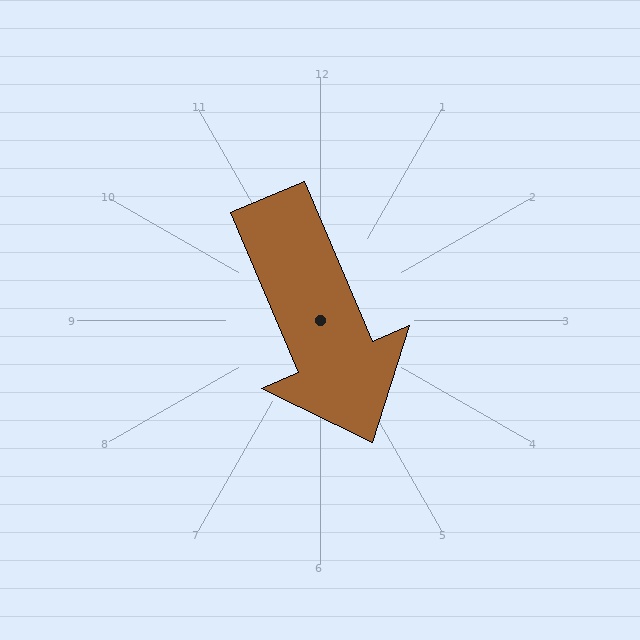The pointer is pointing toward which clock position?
Roughly 5 o'clock.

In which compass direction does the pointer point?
Southeast.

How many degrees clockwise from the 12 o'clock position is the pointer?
Approximately 157 degrees.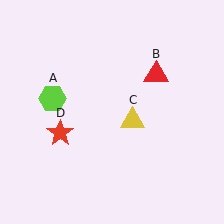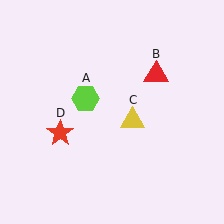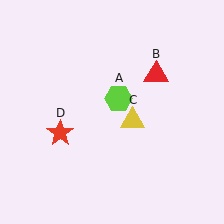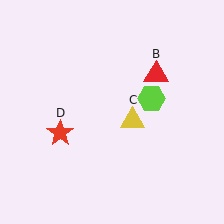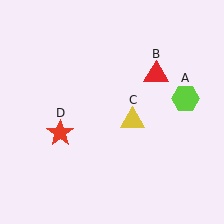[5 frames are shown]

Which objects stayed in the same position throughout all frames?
Red triangle (object B) and yellow triangle (object C) and red star (object D) remained stationary.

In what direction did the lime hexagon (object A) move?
The lime hexagon (object A) moved right.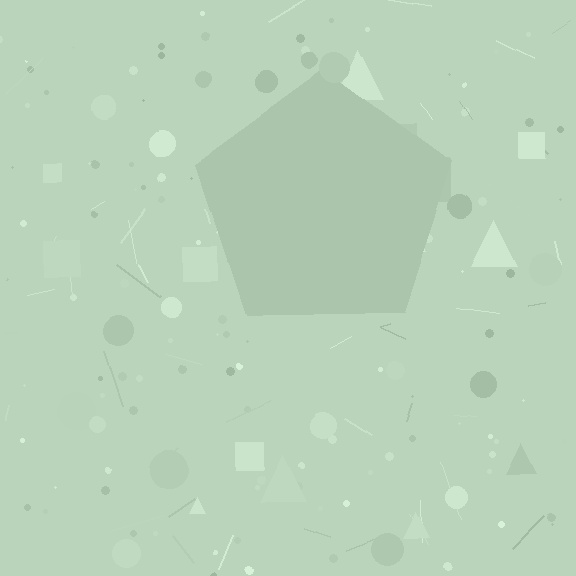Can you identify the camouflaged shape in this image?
The camouflaged shape is a pentagon.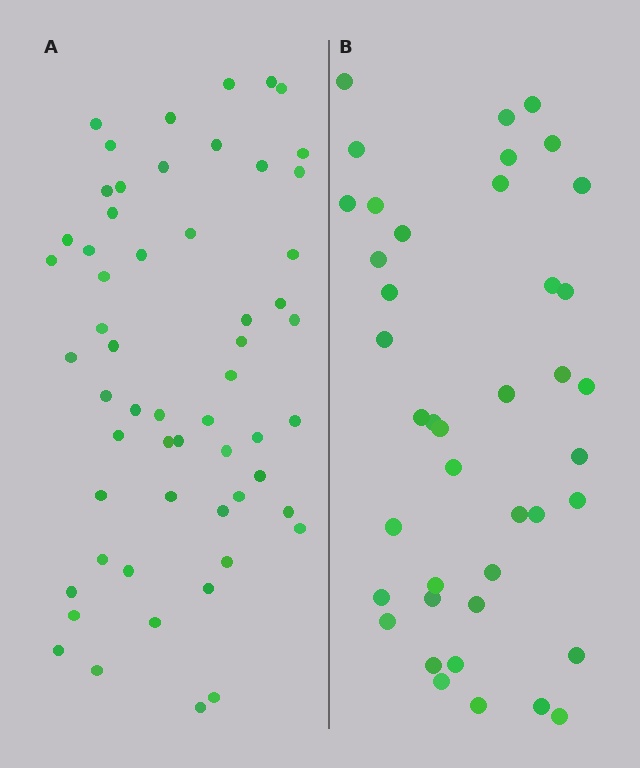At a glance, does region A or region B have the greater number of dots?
Region A (the left region) has more dots.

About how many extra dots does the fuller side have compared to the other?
Region A has approximately 15 more dots than region B.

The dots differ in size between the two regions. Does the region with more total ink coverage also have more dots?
No. Region B has more total ink coverage because its dots are larger, but region A actually contains more individual dots. Total area can be misleading — the number of items is what matters here.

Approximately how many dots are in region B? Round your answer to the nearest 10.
About 40 dots. (The exact count is 41, which rounds to 40.)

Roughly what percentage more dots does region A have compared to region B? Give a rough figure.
About 40% more.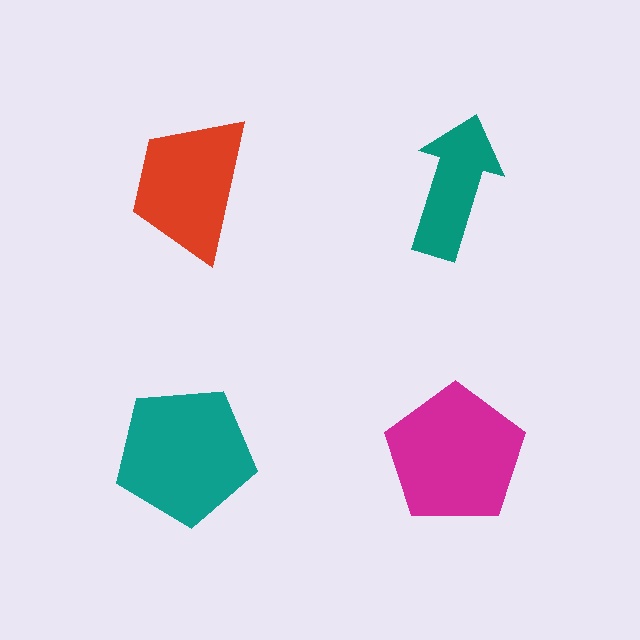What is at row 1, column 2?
A teal arrow.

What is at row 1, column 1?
A red trapezoid.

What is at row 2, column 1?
A teal pentagon.